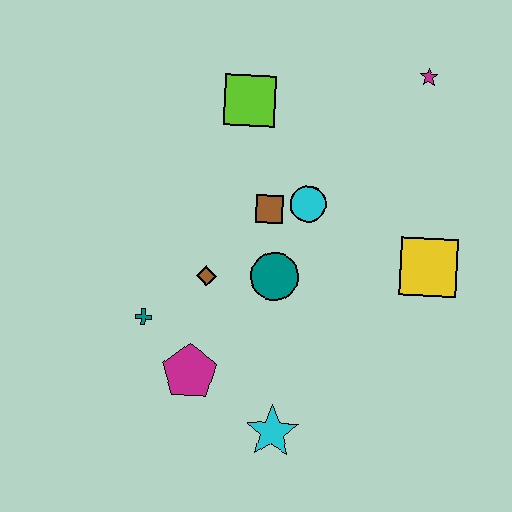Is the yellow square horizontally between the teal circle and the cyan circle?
No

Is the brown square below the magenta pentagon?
No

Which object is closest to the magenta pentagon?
The teal cross is closest to the magenta pentagon.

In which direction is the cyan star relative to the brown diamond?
The cyan star is below the brown diamond.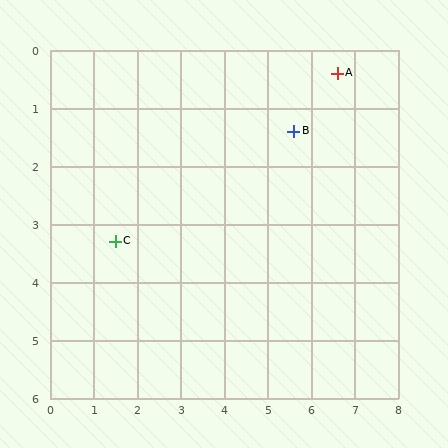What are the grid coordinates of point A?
Point A is at approximately (6.6, 0.4).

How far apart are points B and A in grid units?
Points B and A are about 1.4 grid units apart.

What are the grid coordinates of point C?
Point C is at approximately (1.5, 3.3).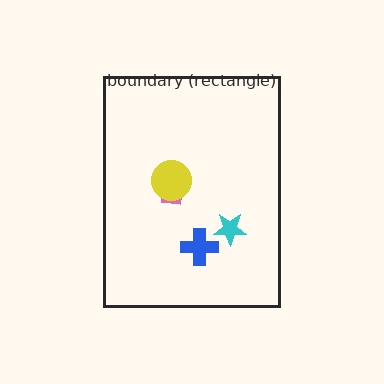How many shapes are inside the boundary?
4 inside, 0 outside.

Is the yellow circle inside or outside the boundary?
Inside.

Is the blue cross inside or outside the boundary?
Inside.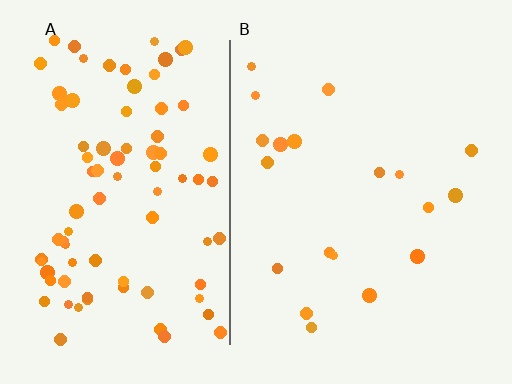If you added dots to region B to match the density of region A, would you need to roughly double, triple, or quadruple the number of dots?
Approximately quadruple.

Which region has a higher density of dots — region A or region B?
A (the left).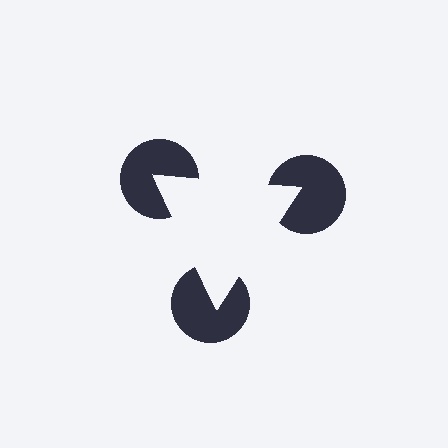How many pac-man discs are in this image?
There are 3 — one at each vertex of the illusory triangle.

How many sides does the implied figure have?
3 sides.